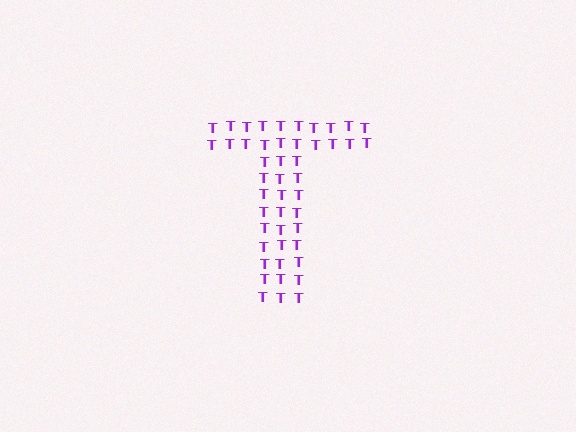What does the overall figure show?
The overall figure shows the letter T.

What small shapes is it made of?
It is made of small letter T's.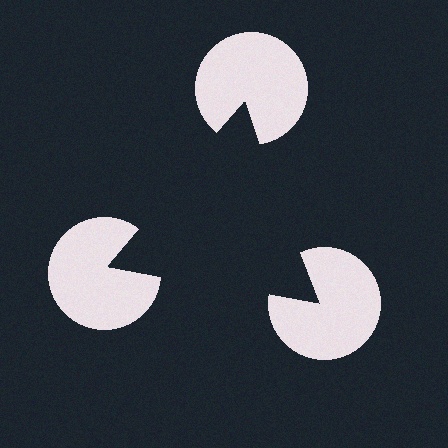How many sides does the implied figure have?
3 sides.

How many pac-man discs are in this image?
There are 3 — one at each vertex of the illusory triangle.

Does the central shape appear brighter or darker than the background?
It typically appears slightly darker than the background, even though no actual brightness change is drawn.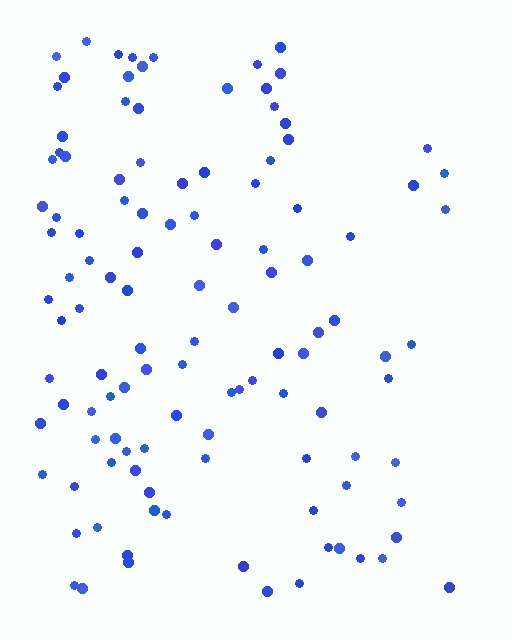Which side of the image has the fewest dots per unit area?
The right.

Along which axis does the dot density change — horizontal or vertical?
Horizontal.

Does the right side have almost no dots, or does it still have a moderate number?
Still a moderate number, just noticeably fewer than the left.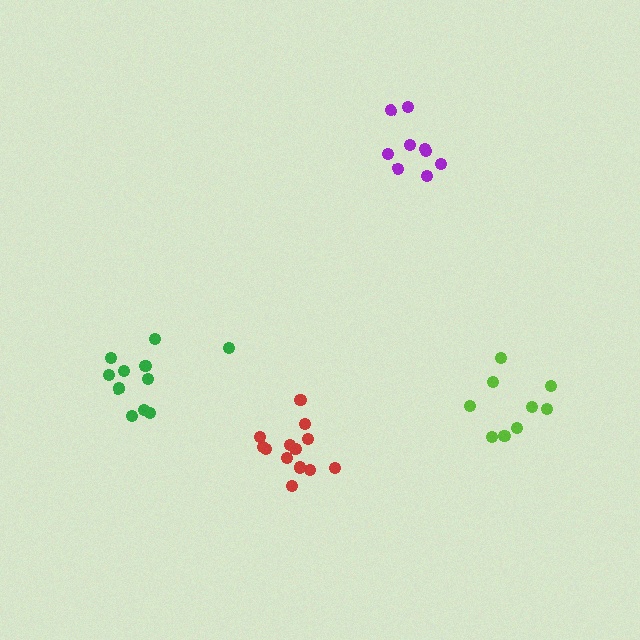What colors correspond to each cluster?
The clusters are colored: lime, red, purple, green.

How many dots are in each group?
Group 1: 9 dots, Group 2: 13 dots, Group 3: 9 dots, Group 4: 11 dots (42 total).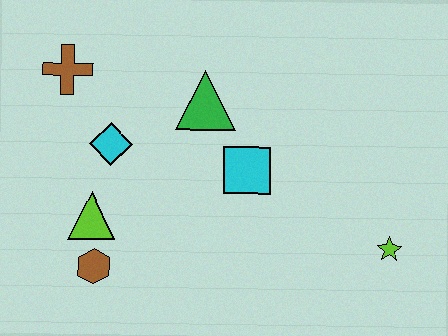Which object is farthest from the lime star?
The brown cross is farthest from the lime star.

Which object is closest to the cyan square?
The green triangle is closest to the cyan square.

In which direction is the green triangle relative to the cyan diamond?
The green triangle is to the right of the cyan diamond.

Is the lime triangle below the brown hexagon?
No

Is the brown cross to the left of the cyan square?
Yes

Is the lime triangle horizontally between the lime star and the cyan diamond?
No